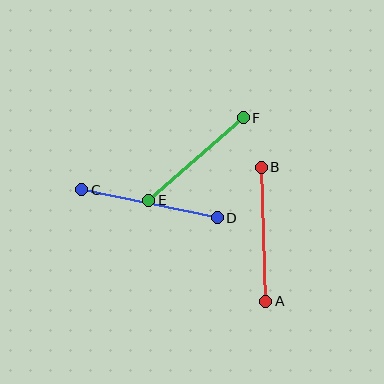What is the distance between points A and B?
The distance is approximately 134 pixels.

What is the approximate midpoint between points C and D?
The midpoint is at approximately (150, 204) pixels.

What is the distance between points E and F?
The distance is approximately 125 pixels.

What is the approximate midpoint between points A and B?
The midpoint is at approximately (264, 234) pixels.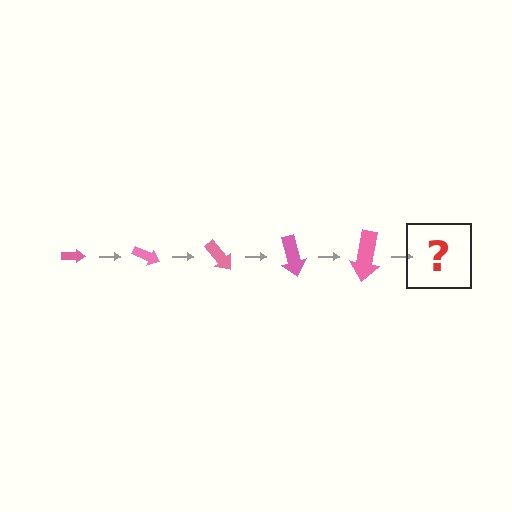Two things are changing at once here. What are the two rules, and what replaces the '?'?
The two rules are that the arrow grows larger each step and it rotates 25 degrees each step. The '?' should be an arrow, larger than the previous one and rotated 125 degrees from the start.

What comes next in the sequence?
The next element should be an arrow, larger than the previous one and rotated 125 degrees from the start.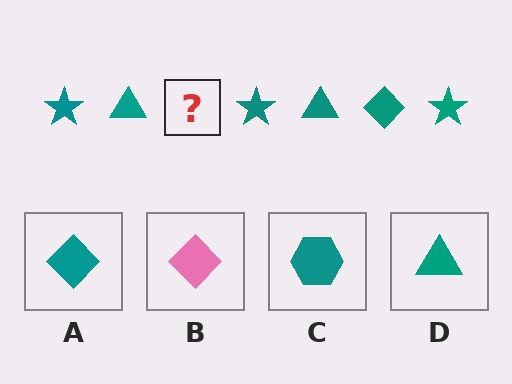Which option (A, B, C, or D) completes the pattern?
A.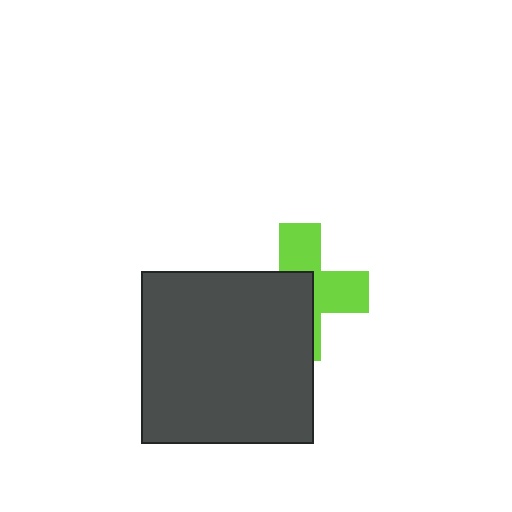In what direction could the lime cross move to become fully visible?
The lime cross could move toward the upper-right. That would shift it out from behind the dark gray square entirely.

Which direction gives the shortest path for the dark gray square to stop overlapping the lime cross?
Moving toward the lower-left gives the shortest separation.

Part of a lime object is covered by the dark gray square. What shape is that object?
It is a cross.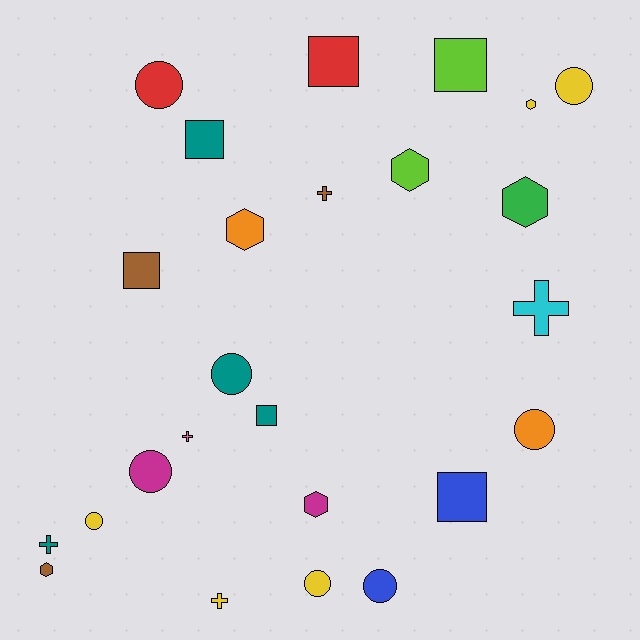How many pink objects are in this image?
There is 1 pink object.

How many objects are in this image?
There are 25 objects.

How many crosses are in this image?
There are 5 crosses.